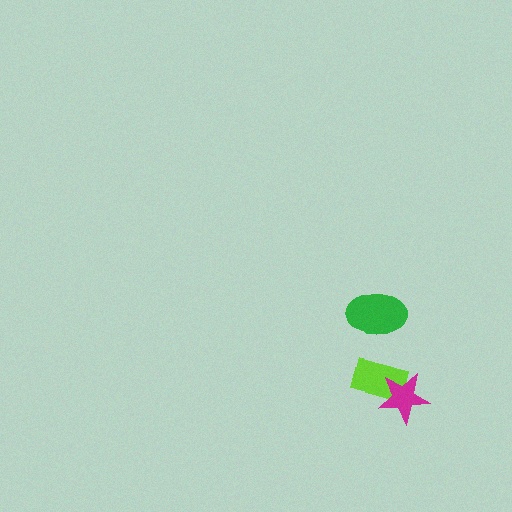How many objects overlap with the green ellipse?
0 objects overlap with the green ellipse.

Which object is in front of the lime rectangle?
The magenta star is in front of the lime rectangle.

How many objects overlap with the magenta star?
1 object overlaps with the magenta star.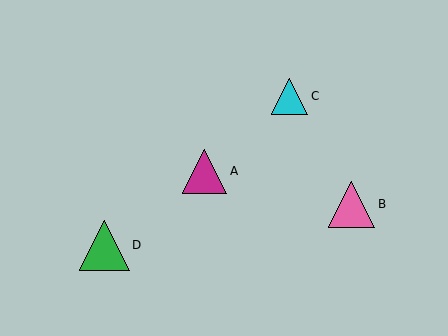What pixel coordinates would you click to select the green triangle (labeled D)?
Click at (105, 245) to select the green triangle D.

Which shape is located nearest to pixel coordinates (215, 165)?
The magenta triangle (labeled A) at (205, 171) is nearest to that location.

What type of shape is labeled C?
Shape C is a cyan triangle.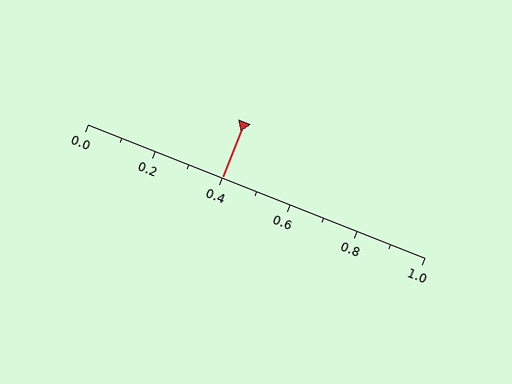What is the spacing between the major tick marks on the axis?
The major ticks are spaced 0.2 apart.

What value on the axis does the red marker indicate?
The marker indicates approximately 0.4.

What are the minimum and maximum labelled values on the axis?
The axis runs from 0.0 to 1.0.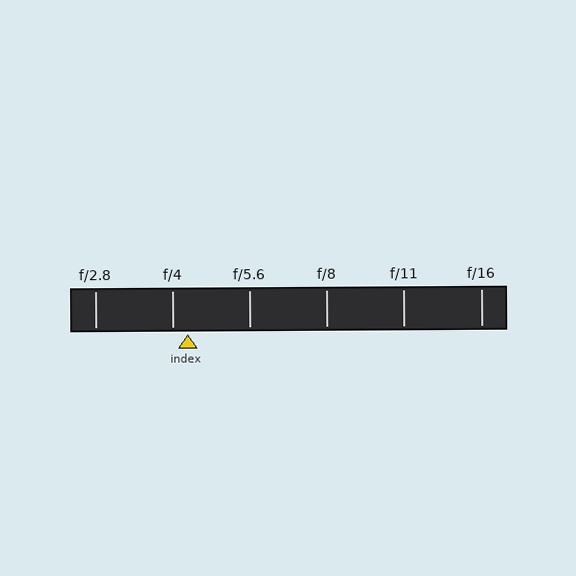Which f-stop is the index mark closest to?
The index mark is closest to f/4.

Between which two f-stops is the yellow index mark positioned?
The index mark is between f/4 and f/5.6.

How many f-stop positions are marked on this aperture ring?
There are 6 f-stop positions marked.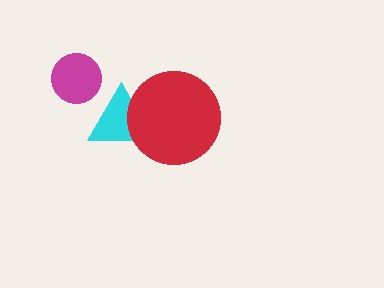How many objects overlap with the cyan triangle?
1 object overlaps with the cyan triangle.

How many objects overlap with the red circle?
1 object overlaps with the red circle.